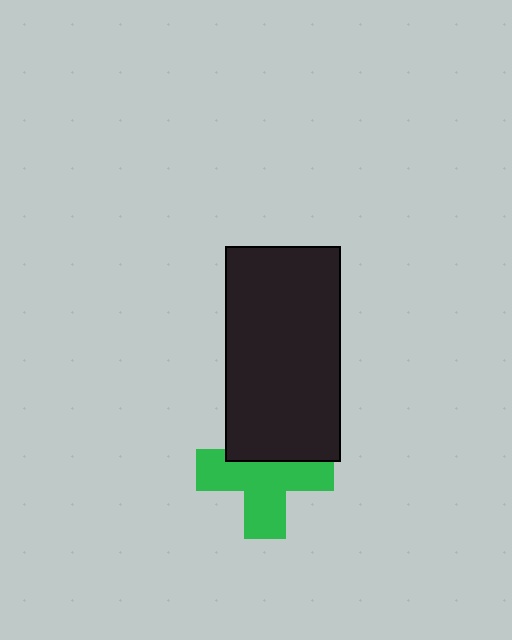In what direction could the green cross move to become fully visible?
The green cross could move down. That would shift it out from behind the black rectangle entirely.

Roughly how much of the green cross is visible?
Most of it is visible (roughly 66%).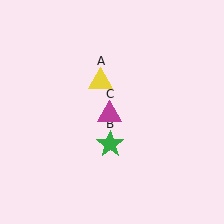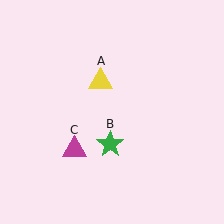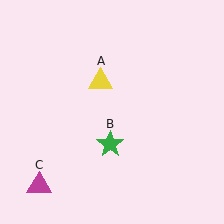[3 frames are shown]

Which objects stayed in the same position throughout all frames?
Yellow triangle (object A) and green star (object B) remained stationary.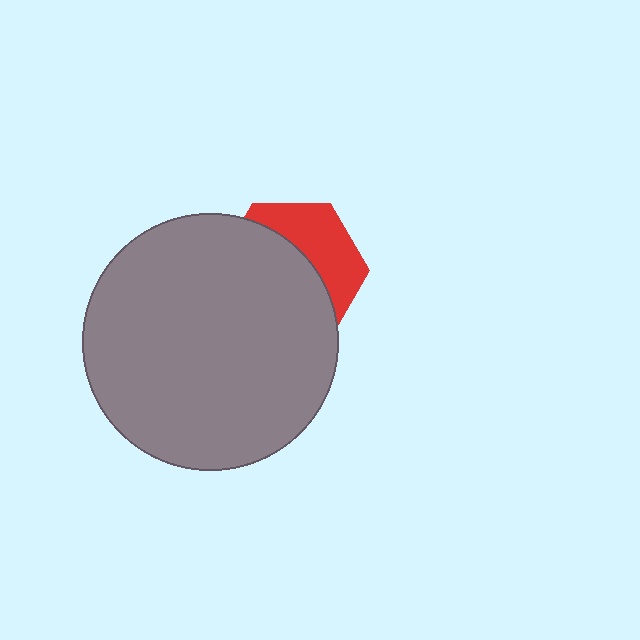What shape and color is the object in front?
The object in front is a gray circle.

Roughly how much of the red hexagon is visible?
A small part of it is visible (roughly 37%).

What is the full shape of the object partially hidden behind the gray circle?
The partially hidden object is a red hexagon.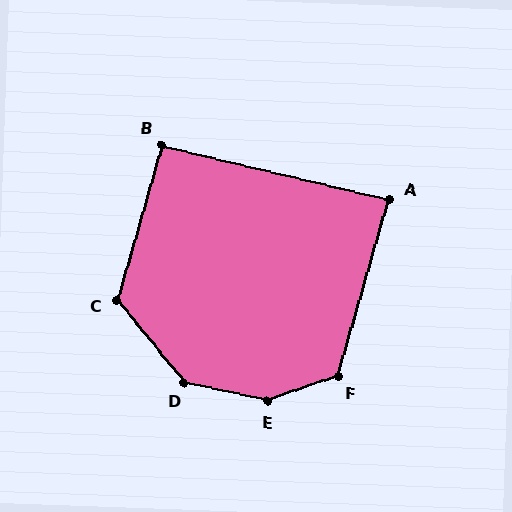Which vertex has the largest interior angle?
E, at approximately 148 degrees.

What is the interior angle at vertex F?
Approximately 126 degrees (obtuse).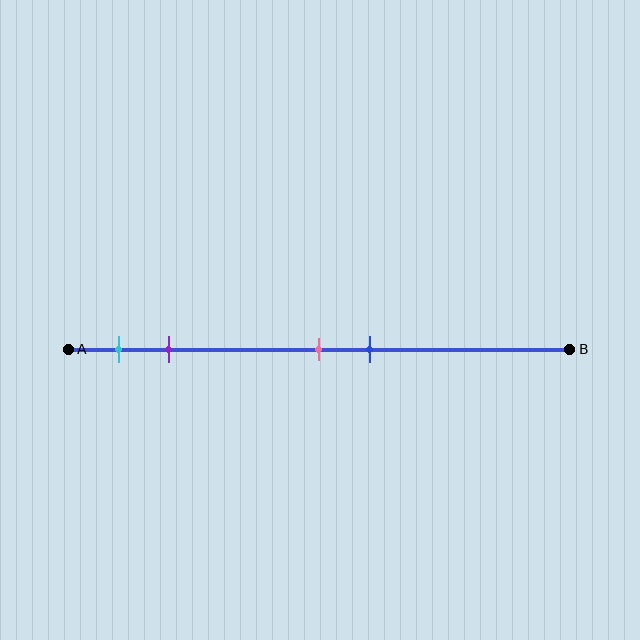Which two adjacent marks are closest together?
The pink and blue marks are the closest adjacent pair.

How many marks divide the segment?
There are 4 marks dividing the segment.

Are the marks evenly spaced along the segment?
No, the marks are not evenly spaced.